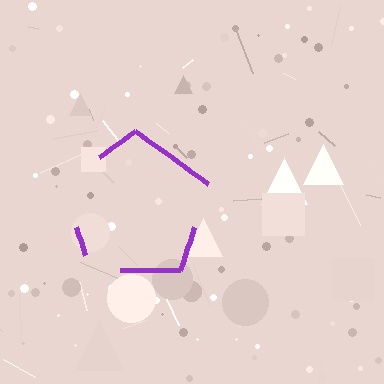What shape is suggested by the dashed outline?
The dashed outline suggests a pentagon.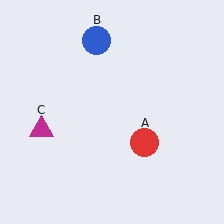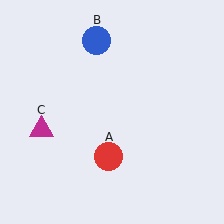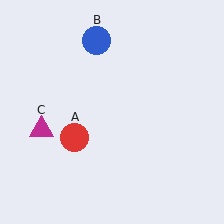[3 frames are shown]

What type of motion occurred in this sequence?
The red circle (object A) rotated clockwise around the center of the scene.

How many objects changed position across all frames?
1 object changed position: red circle (object A).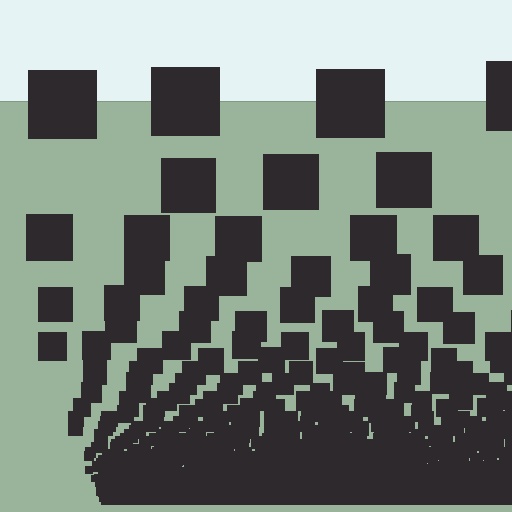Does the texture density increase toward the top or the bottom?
Density increases toward the bottom.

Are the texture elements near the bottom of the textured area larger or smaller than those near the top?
Smaller. The gradient is inverted — elements near the bottom are smaller and denser.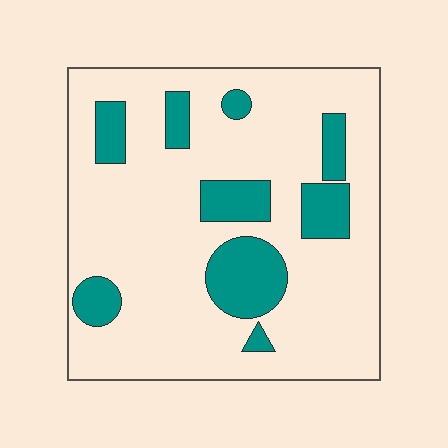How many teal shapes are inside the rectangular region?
9.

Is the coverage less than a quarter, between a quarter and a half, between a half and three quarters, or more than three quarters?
Less than a quarter.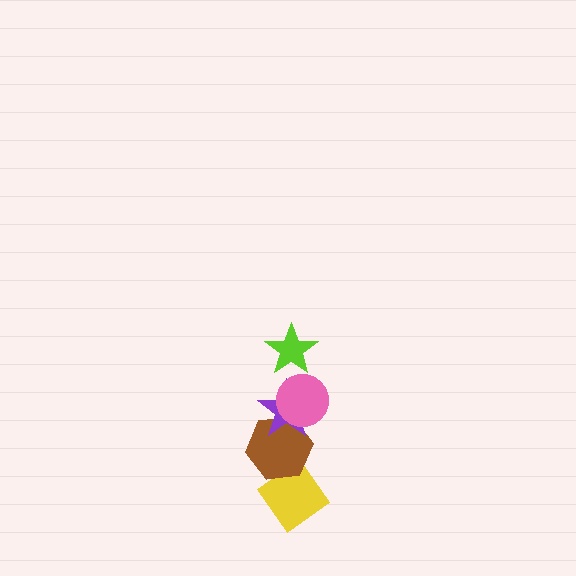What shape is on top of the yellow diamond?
The brown hexagon is on top of the yellow diamond.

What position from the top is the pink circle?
The pink circle is 2nd from the top.